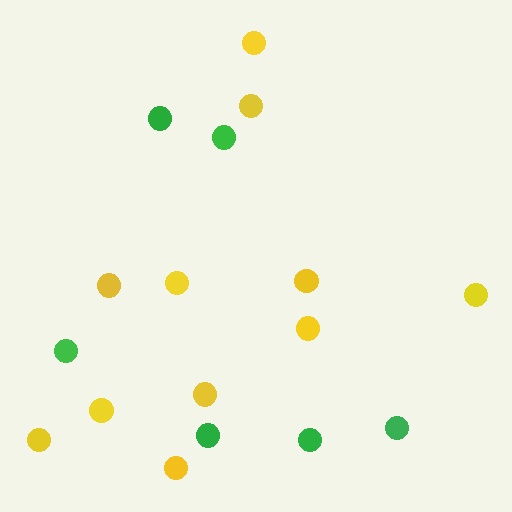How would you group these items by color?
There are 2 groups: one group of green circles (6) and one group of yellow circles (11).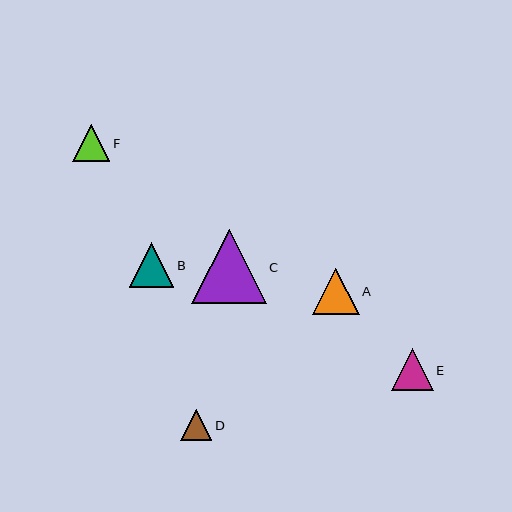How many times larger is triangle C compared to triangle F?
Triangle C is approximately 2.0 times the size of triangle F.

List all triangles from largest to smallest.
From largest to smallest: C, A, B, E, F, D.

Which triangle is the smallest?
Triangle D is the smallest with a size of approximately 31 pixels.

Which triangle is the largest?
Triangle C is the largest with a size of approximately 74 pixels.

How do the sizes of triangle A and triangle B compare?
Triangle A and triangle B are approximately the same size.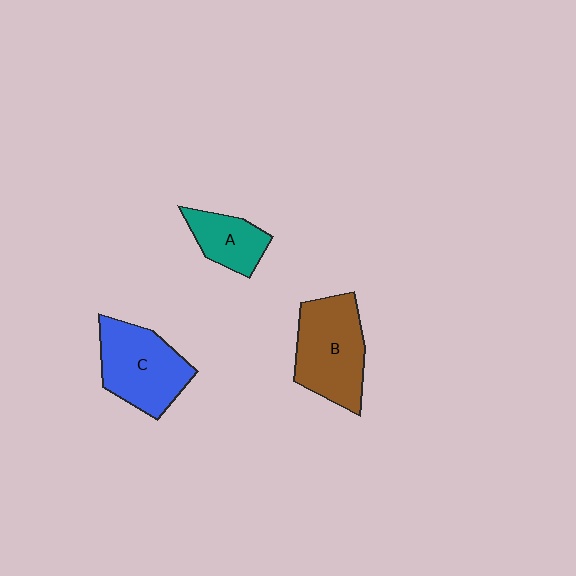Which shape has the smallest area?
Shape A (teal).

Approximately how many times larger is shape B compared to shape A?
Approximately 1.8 times.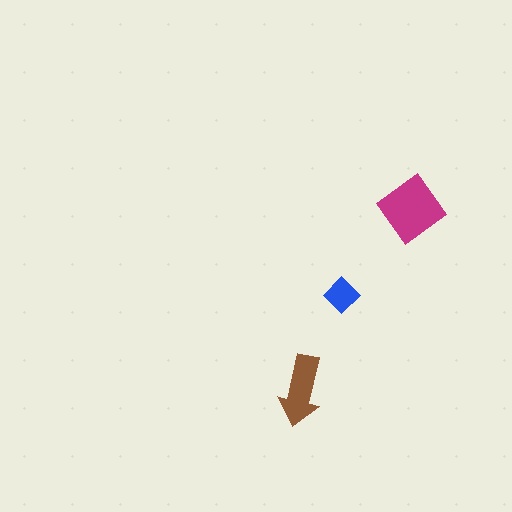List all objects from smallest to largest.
The blue diamond, the brown arrow, the magenta diamond.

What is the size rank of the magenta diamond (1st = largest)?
1st.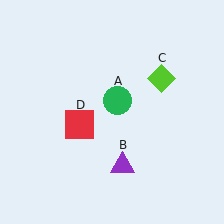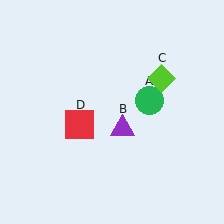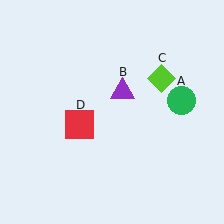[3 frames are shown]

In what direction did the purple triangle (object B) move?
The purple triangle (object B) moved up.